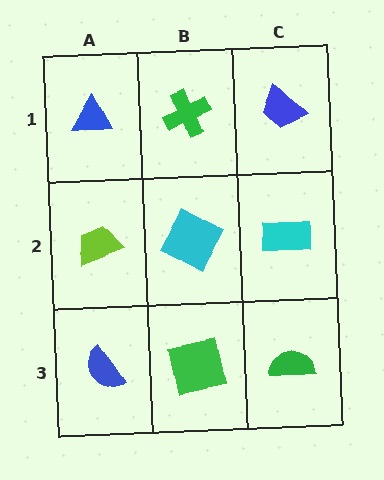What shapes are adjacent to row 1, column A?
A lime trapezoid (row 2, column A), a green cross (row 1, column B).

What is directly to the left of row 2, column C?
A cyan square.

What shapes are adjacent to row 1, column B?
A cyan square (row 2, column B), a blue triangle (row 1, column A), a blue trapezoid (row 1, column C).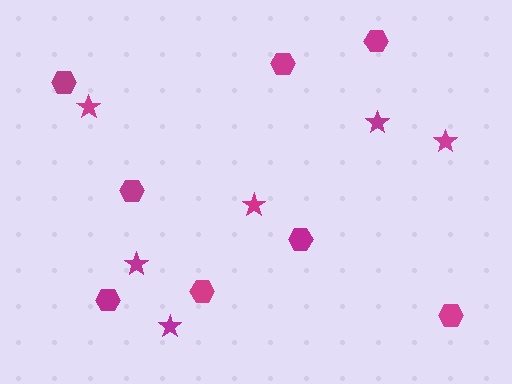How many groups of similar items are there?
There are 2 groups: one group of stars (6) and one group of hexagons (8).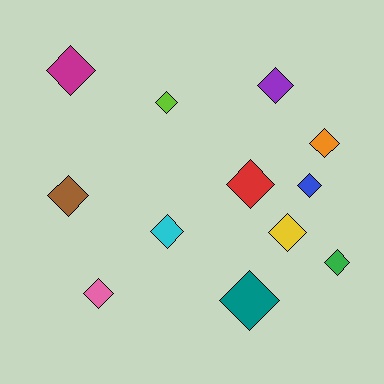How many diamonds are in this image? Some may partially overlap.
There are 12 diamonds.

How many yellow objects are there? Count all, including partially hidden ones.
There is 1 yellow object.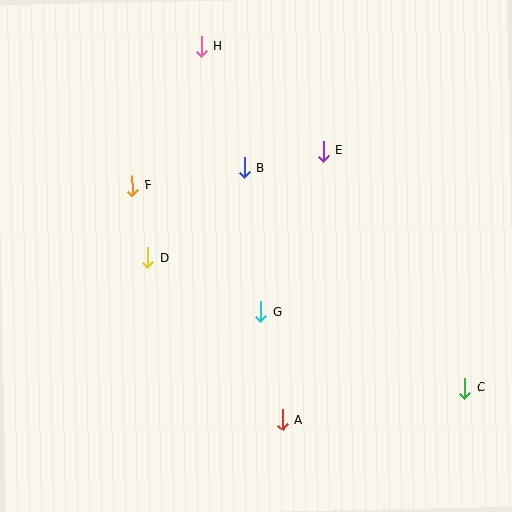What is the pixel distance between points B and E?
The distance between B and E is 80 pixels.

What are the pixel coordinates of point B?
Point B is at (244, 168).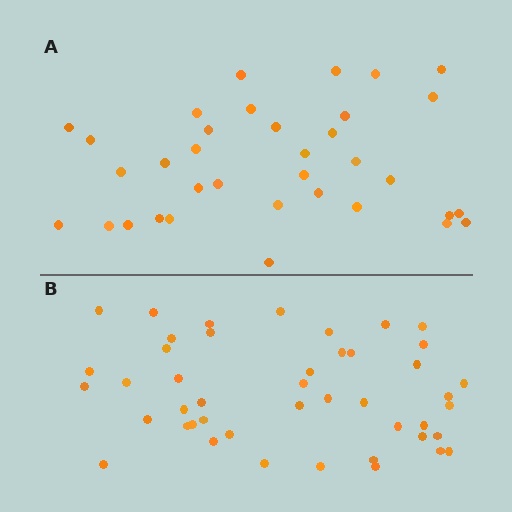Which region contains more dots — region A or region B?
Region B (the bottom region) has more dots.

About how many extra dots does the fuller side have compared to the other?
Region B has roughly 10 or so more dots than region A.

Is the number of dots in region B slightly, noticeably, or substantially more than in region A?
Region B has noticeably more, but not dramatically so. The ratio is roughly 1.3 to 1.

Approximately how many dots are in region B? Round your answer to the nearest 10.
About 40 dots. (The exact count is 45, which rounds to 40.)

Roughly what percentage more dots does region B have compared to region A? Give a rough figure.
About 30% more.